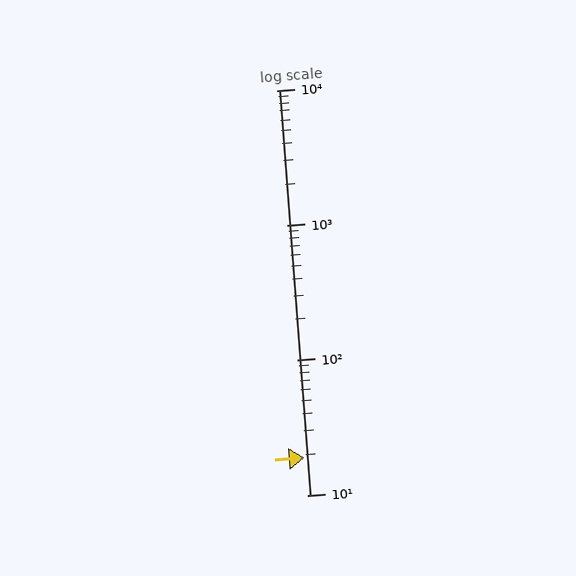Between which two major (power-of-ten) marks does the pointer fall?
The pointer is between 10 and 100.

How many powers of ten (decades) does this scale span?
The scale spans 3 decades, from 10 to 10000.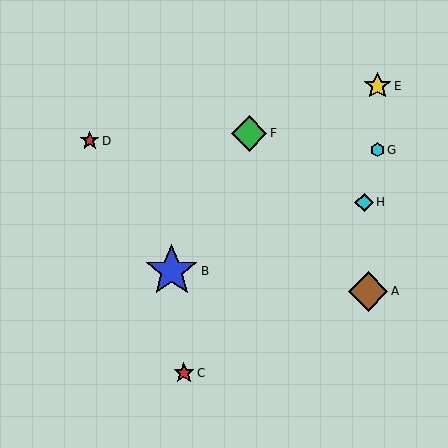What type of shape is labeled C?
Shape C is a red star.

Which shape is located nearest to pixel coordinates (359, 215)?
The cyan diamond (labeled H) at (364, 202) is nearest to that location.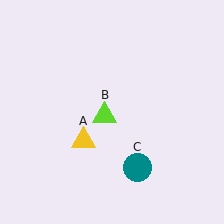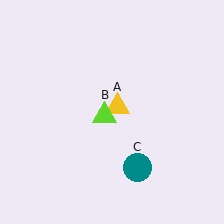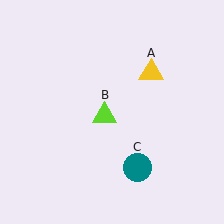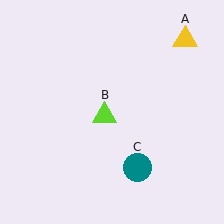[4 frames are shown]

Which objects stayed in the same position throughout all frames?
Lime triangle (object B) and teal circle (object C) remained stationary.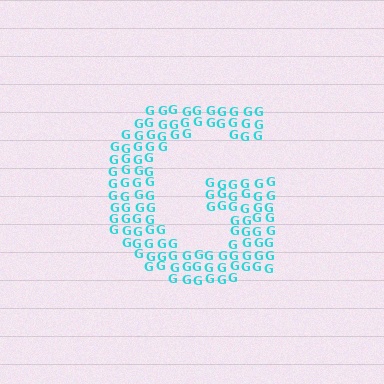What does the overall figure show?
The overall figure shows the letter G.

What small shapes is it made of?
It is made of small letter G's.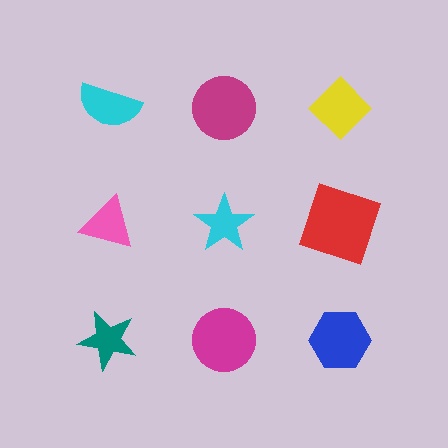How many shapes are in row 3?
3 shapes.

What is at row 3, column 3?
A blue hexagon.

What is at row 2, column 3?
A red square.